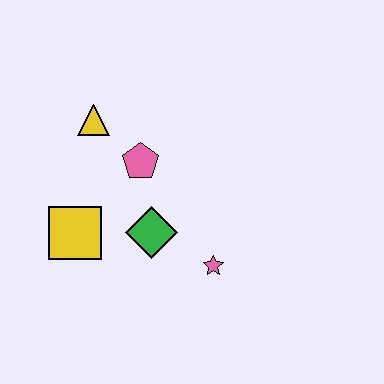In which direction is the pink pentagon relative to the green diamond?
The pink pentagon is above the green diamond.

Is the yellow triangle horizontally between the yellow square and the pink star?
Yes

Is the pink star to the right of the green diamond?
Yes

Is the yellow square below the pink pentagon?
Yes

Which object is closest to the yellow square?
The green diamond is closest to the yellow square.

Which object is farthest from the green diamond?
The yellow triangle is farthest from the green diamond.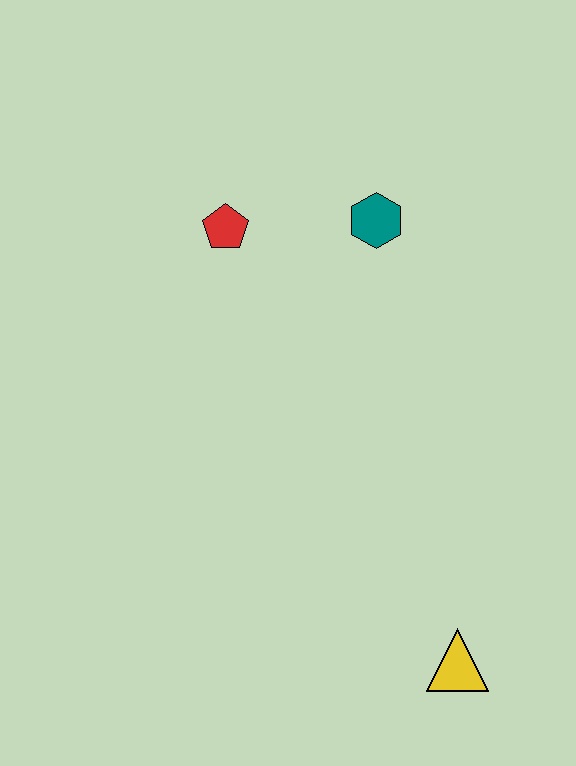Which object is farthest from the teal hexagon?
The yellow triangle is farthest from the teal hexagon.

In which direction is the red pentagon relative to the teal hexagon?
The red pentagon is to the left of the teal hexagon.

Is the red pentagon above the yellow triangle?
Yes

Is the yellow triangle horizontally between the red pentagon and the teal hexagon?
No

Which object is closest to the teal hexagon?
The red pentagon is closest to the teal hexagon.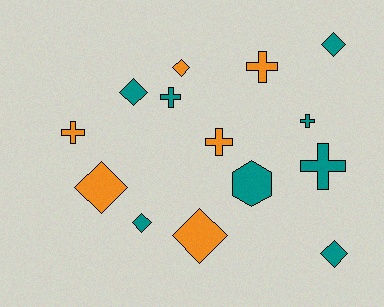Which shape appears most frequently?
Diamond, with 7 objects.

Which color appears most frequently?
Teal, with 8 objects.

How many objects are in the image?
There are 14 objects.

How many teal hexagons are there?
There is 1 teal hexagon.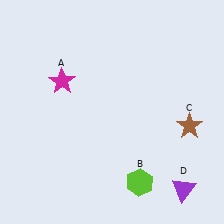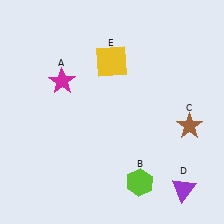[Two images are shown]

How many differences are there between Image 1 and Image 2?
There is 1 difference between the two images.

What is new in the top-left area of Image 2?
A yellow square (E) was added in the top-left area of Image 2.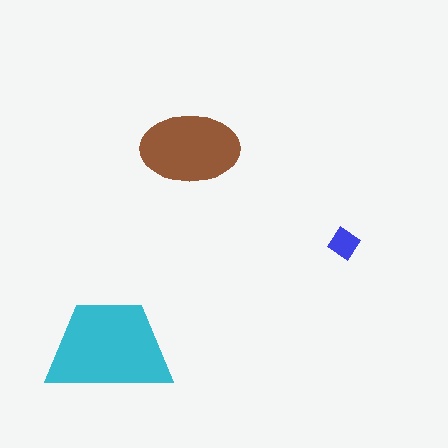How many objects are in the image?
There are 3 objects in the image.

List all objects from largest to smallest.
The cyan trapezoid, the brown ellipse, the blue diamond.